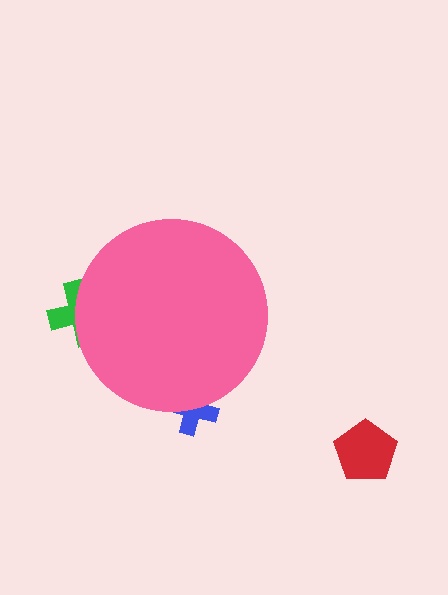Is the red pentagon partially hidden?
No, the red pentagon is fully visible.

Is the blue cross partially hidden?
Yes, the blue cross is partially hidden behind the pink circle.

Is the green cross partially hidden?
Yes, the green cross is partially hidden behind the pink circle.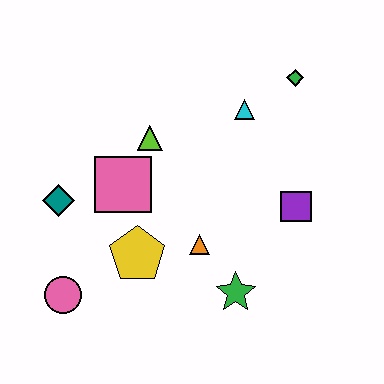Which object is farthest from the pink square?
The green diamond is farthest from the pink square.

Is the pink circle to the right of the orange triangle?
No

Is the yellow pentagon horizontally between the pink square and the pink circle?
No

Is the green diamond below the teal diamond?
No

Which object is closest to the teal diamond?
The pink square is closest to the teal diamond.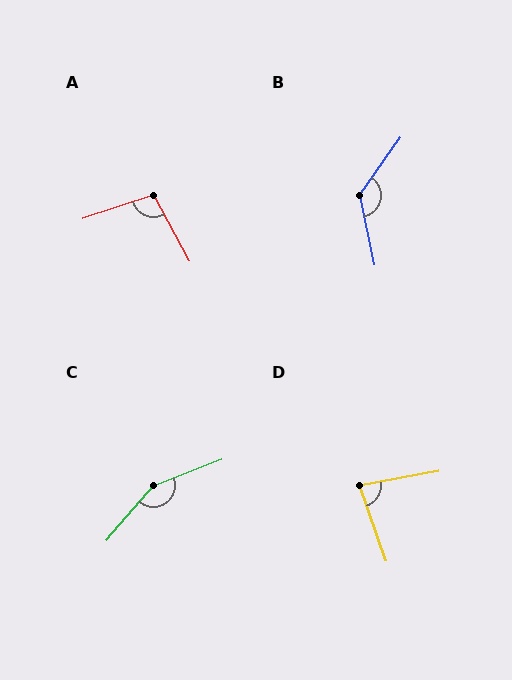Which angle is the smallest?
D, at approximately 81 degrees.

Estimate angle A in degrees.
Approximately 100 degrees.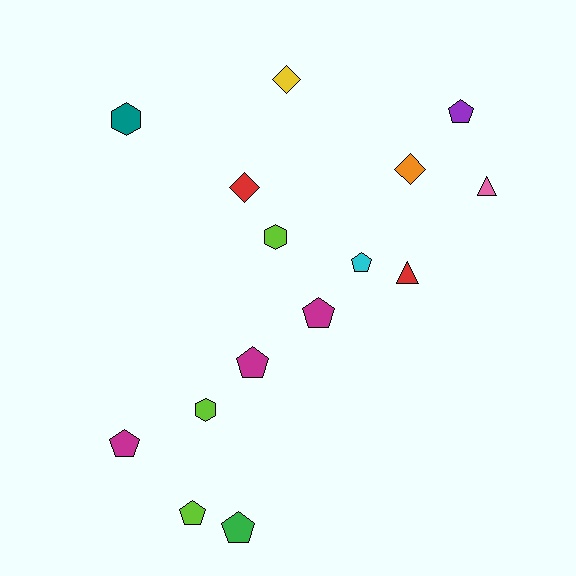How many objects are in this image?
There are 15 objects.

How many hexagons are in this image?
There are 3 hexagons.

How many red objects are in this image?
There are 2 red objects.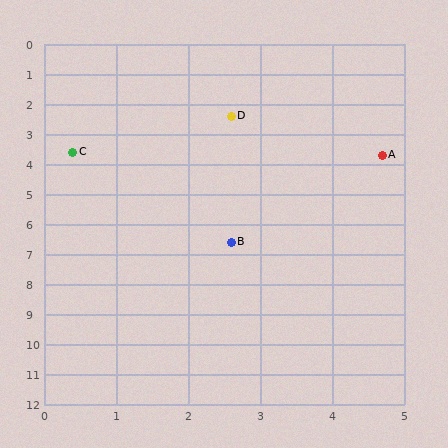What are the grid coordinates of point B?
Point B is at approximately (2.6, 6.6).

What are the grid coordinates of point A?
Point A is at approximately (4.7, 3.7).